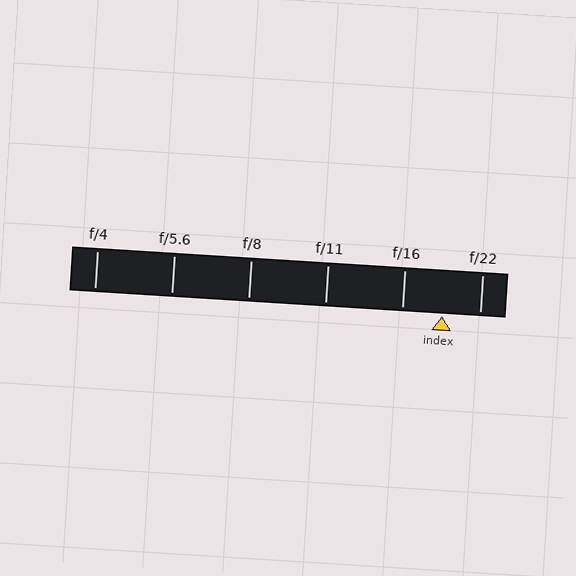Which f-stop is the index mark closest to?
The index mark is closest to f/22.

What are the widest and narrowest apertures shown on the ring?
The widest aperture shown is f/4 and the narrowest is f/22.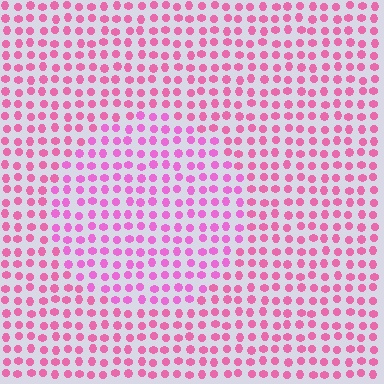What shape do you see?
I see a circle.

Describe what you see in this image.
The image is filled with small pink elements in a uniform arrangement. A circle-shaped region is visible where the elements are tinted to a slightly different hue, forming a subtle color boundary.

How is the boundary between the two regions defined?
The boundary is defined purely by a slight shift in hue (about 20 degrees). Spacing, size, and orientation are identical on both sides.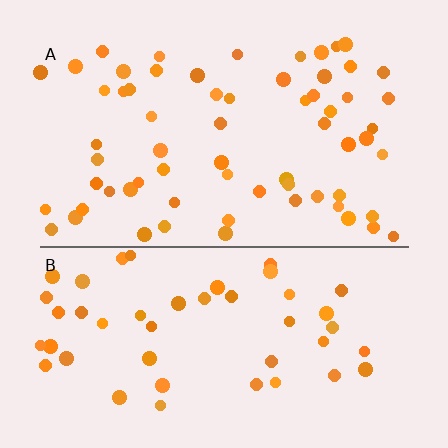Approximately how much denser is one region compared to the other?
Approximately 1.4× — region A over region B.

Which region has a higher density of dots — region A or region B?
A (the top).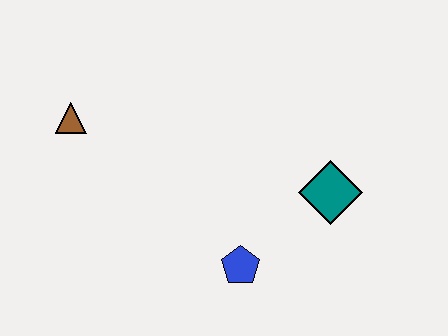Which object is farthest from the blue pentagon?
The brown triangle is farthest from the blue pentagon.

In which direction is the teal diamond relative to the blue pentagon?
The teal diamond is to the right of the blue pentagon.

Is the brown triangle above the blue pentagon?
Yes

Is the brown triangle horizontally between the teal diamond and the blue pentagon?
No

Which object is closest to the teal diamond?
The blue pentagon is closest to the teal diamond.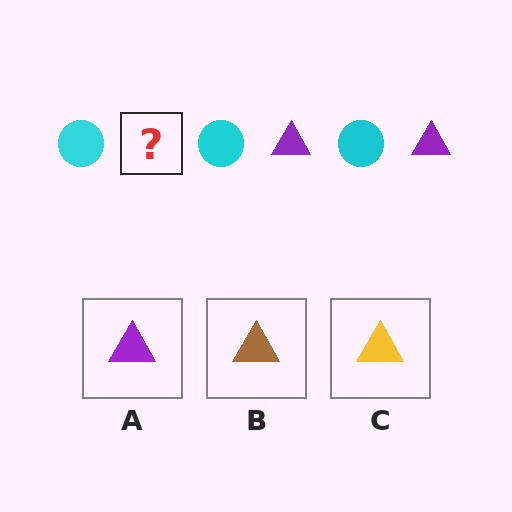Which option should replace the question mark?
Option A.